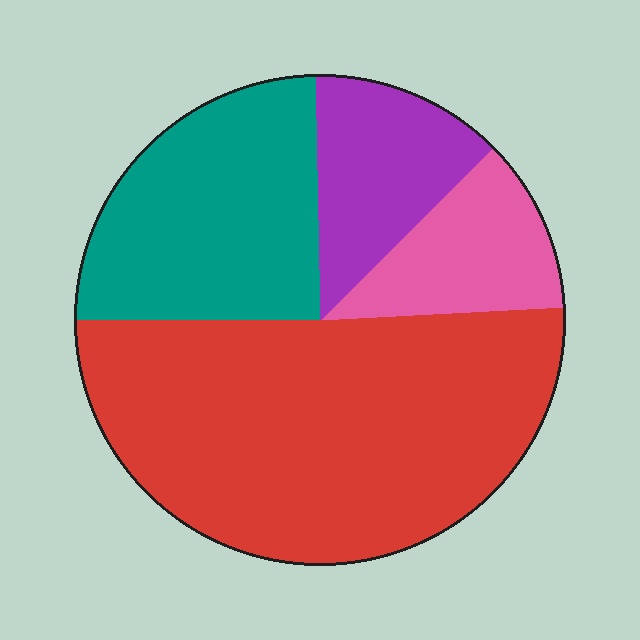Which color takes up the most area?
Red, at roughly 50%.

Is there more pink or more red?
Red.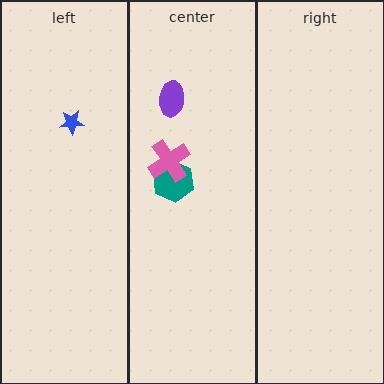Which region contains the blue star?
The left region.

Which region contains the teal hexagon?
The center region.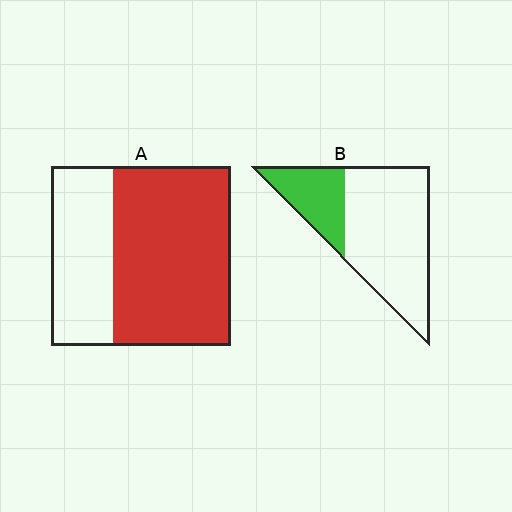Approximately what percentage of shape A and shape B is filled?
A is approximately 65% and B is approximately 30%.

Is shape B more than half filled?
No.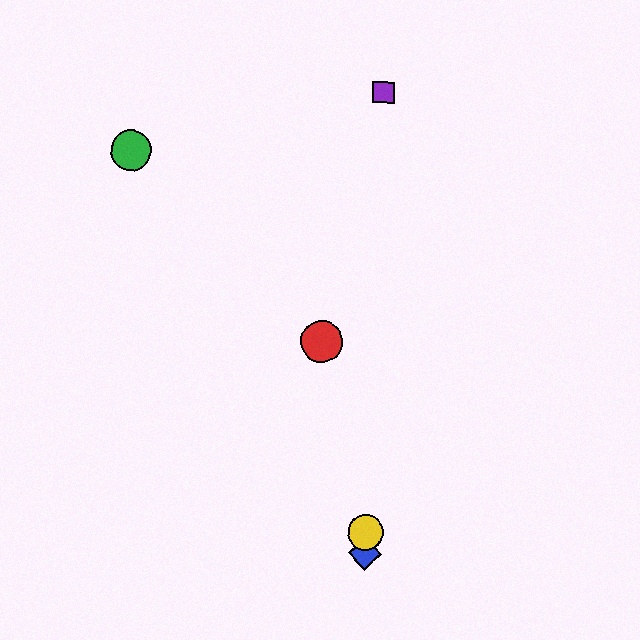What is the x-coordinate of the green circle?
The green circle is at x≈131.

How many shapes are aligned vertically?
3 shapes (the blue diamond, the yellow circle, the purple square) are aligned vertically.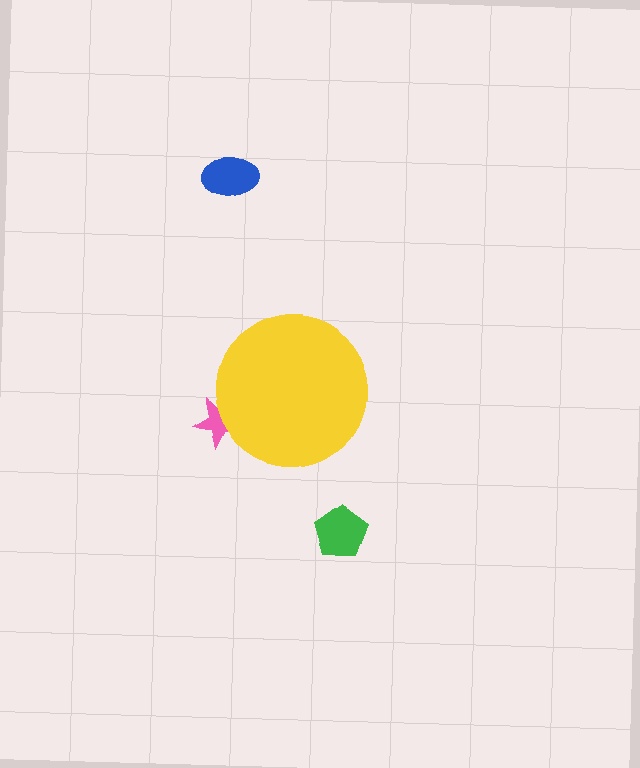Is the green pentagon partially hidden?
No, the green pentagon is fully visible.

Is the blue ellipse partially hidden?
No, the blue ellipse is fully visible.